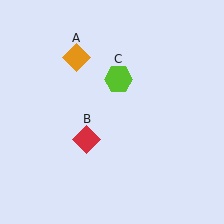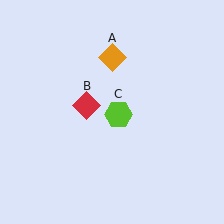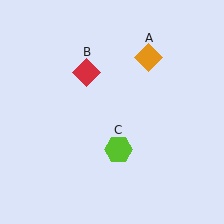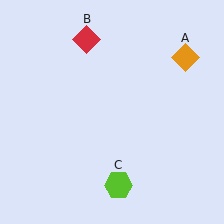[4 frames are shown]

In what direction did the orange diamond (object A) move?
The orange diamond (object A) moved right.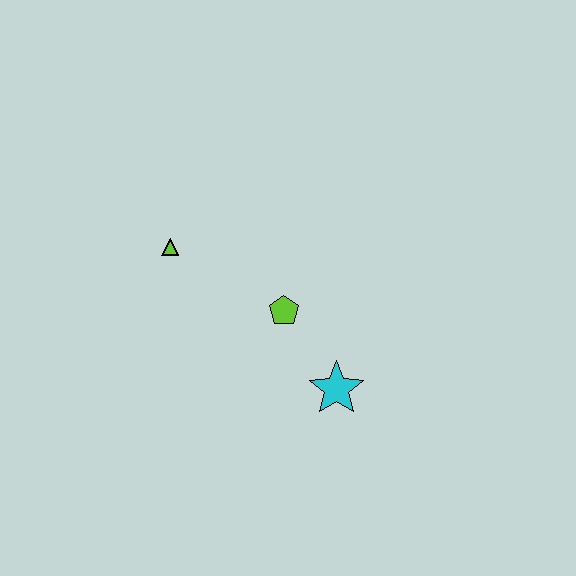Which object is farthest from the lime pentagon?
The lime triangle is farthest from the lime pentagon.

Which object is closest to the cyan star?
The lime pentagon is closest to the cyan star.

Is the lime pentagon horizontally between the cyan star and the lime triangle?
Yes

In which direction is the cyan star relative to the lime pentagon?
The cyan star is below the lime pentagon.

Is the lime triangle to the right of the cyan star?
No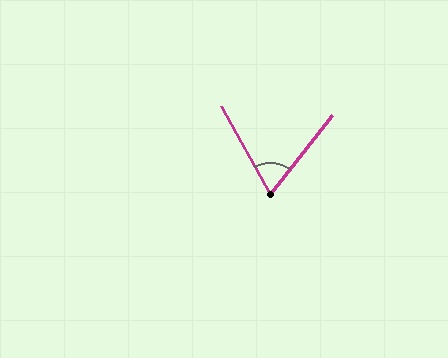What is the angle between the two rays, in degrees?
Approximately 67 degrees.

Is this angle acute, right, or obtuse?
It is acute.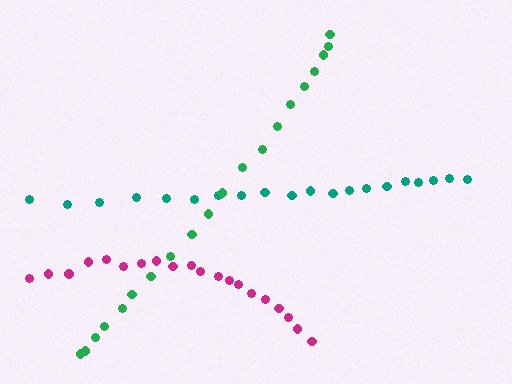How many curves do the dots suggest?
There are 3 distinct paths.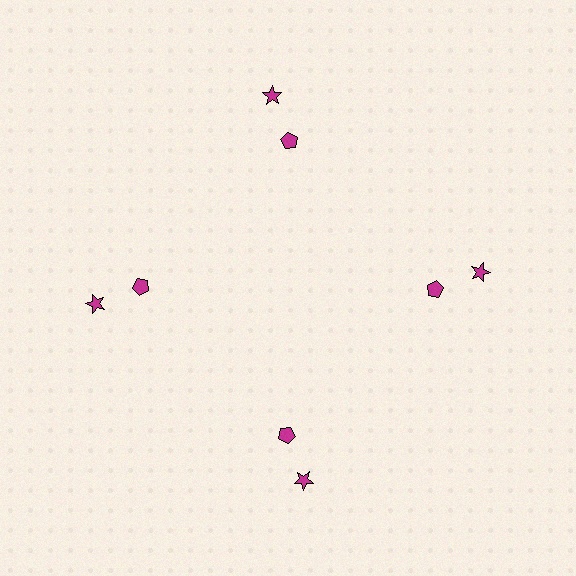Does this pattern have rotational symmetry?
Yes, this pattern has 4-fold rotational symmetry. It looks the same after rotating 90 degrees around the center.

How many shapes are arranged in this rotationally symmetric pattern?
There are 8 shapes, arranged in 4 groups of 2.